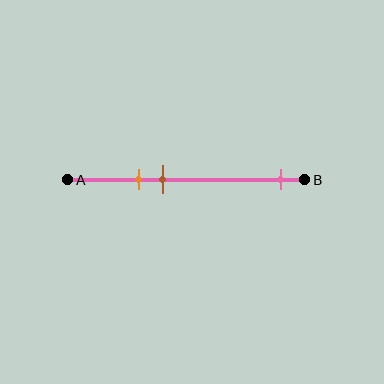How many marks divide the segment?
There are 3 marks dividing the segment.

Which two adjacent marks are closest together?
The orange and brown marks are the closest adjacent pair.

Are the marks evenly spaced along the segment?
No, the marks are not evenly spaced.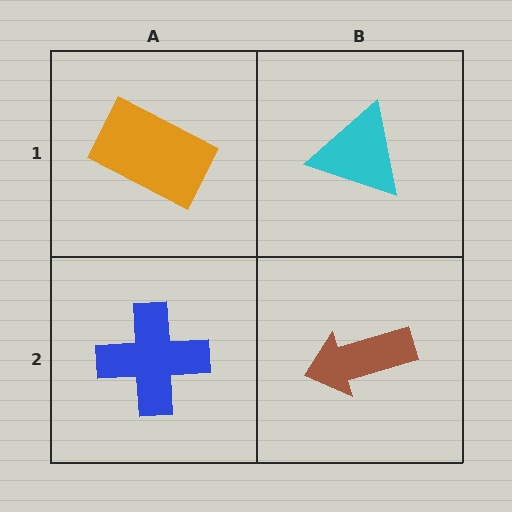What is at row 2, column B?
A brown arrow.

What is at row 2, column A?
A blue cross.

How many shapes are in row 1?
2 shapes.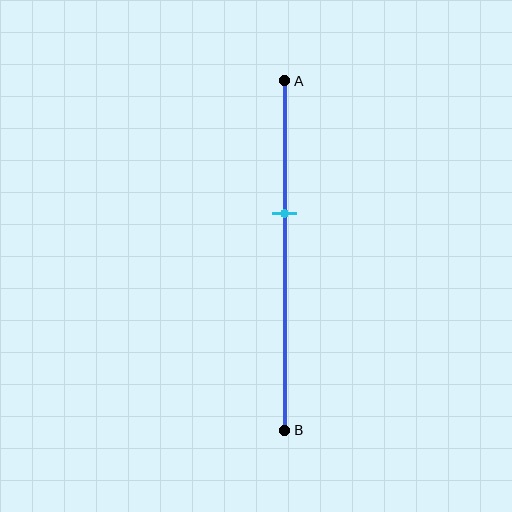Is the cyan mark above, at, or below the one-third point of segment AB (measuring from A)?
The cyan mark is below the one-third point of segment AB.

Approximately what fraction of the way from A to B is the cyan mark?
The cyan mark is approximately 40% of the way from A to B.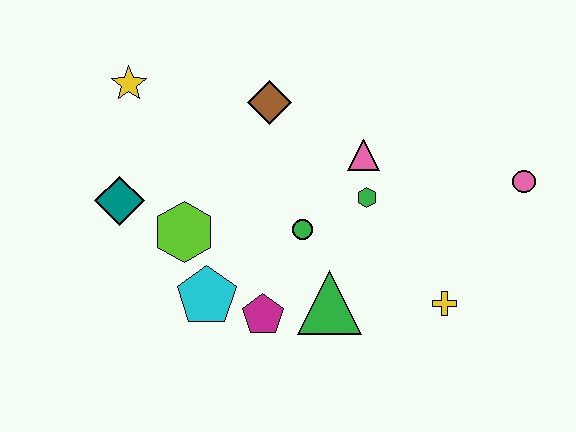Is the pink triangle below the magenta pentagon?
No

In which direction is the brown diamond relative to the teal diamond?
The brown diamond is to the right of the teal diamond.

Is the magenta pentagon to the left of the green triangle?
Yes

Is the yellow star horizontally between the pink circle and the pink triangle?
No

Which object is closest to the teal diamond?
The lime hexagon is closest to the teal diamond.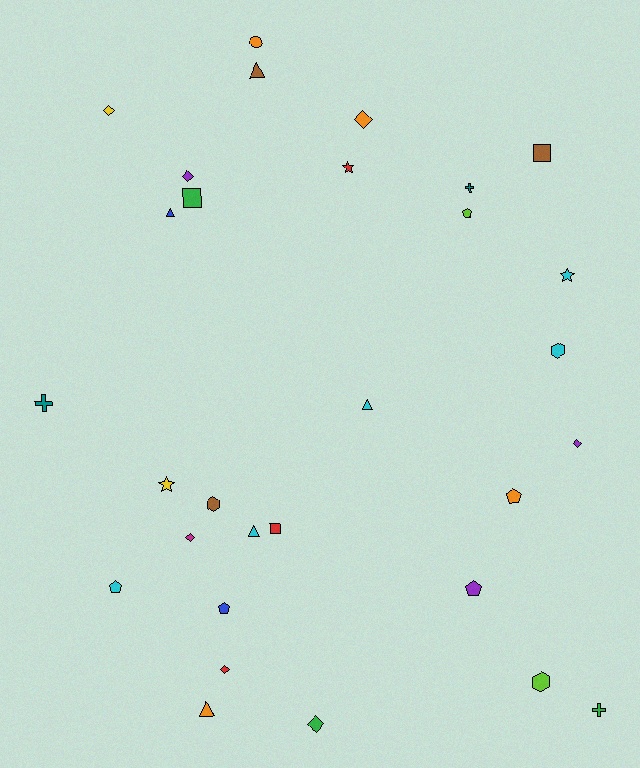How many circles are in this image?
There is 1 circle.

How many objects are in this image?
There are 30 objects.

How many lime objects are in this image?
There are 2 lime objects.